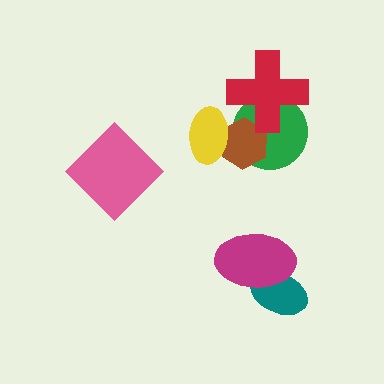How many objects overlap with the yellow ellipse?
1 object overlaps with the yellow ellipse.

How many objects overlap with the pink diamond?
0 objects overlap with the pink diamond.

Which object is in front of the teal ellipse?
The magenta ellipse is in front of the teal ellipse.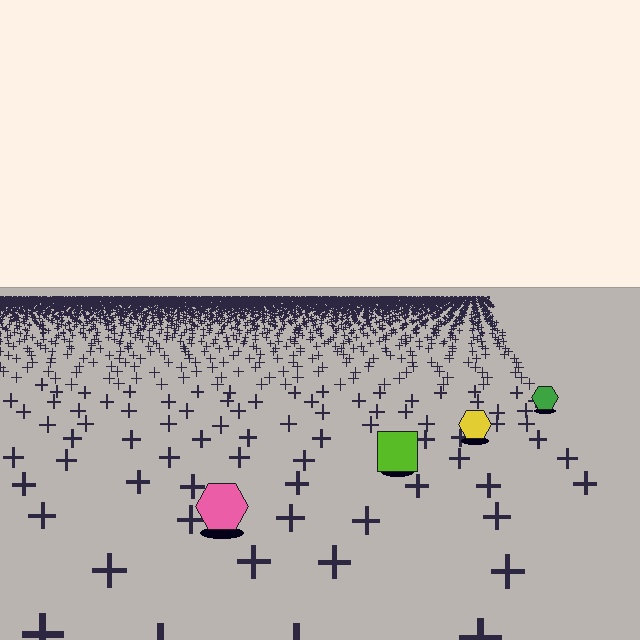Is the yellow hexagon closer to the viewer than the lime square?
No. The lime square is closer — you can tell from the texture gradient: the ground texture is coarser near it.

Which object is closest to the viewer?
The pink hexagon is closest. The texture marks near it are larger and more spread out.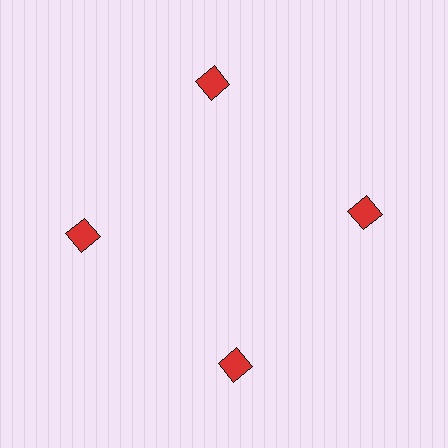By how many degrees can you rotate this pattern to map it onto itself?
The pattern maps onto itself every 90 degrees of rotation.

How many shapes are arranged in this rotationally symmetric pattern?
There are 4 shapes, arranged in 4 groups of 1.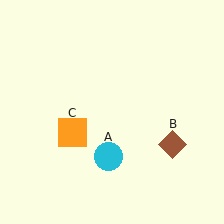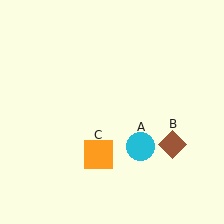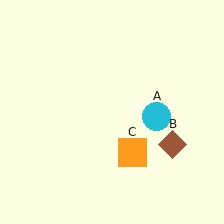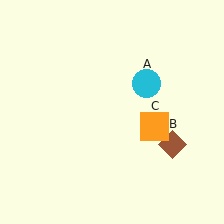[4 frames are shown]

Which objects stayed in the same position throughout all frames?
Brown diamond (object B) remained stationary.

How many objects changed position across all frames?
2 objects changed position: cyan circle (object A), orange square (object C).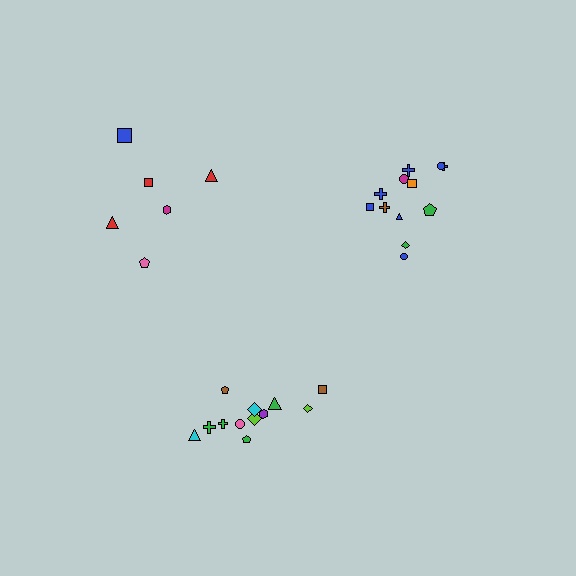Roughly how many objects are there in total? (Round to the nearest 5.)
Roughly 30 objects in total.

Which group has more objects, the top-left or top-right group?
The top-right group.